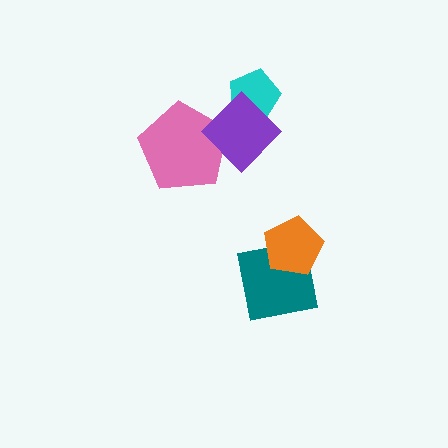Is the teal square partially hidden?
Yes, it is partially covered by another shape.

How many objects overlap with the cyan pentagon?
1 object overlaps with the cyan pentagon.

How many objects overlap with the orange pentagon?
1 object overlaps with the orange pentagon.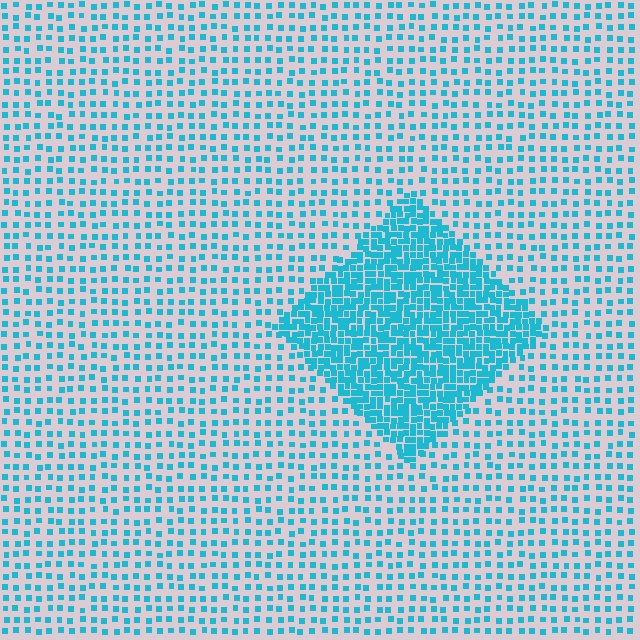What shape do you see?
I see a diamond.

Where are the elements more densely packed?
The elements are more densely packed inside the diamond boundary.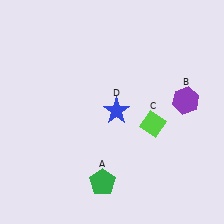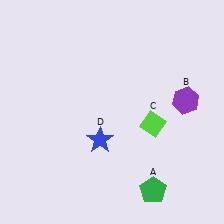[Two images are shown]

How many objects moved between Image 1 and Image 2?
2 objects moved between the two images.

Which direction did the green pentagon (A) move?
The green pentagon (A) moved right.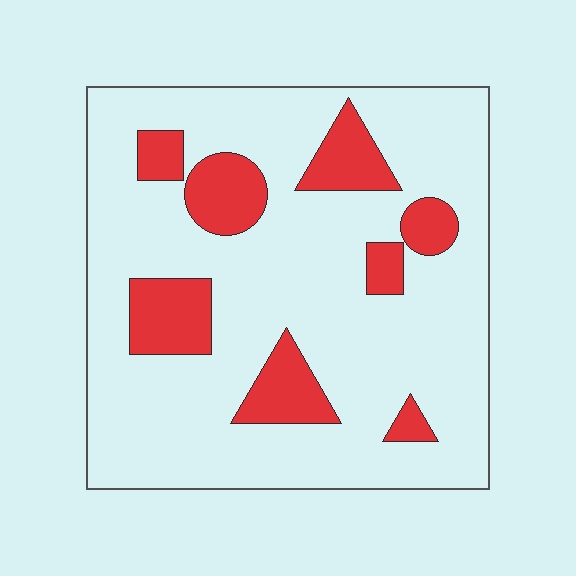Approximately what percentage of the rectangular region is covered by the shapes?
Approximately 20%.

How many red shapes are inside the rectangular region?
8.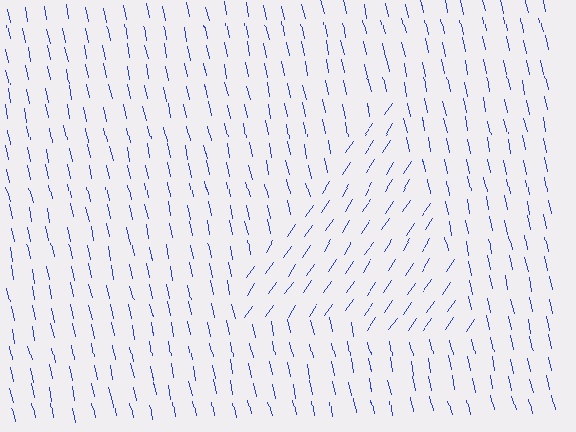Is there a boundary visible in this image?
Yes, there is a texture boundary formed by a change in line orientation.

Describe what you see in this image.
The image is filled with small blue line segments. A triangle region in the image has lines oriented differently from the surrounding lines, creating a visible texture boundary.